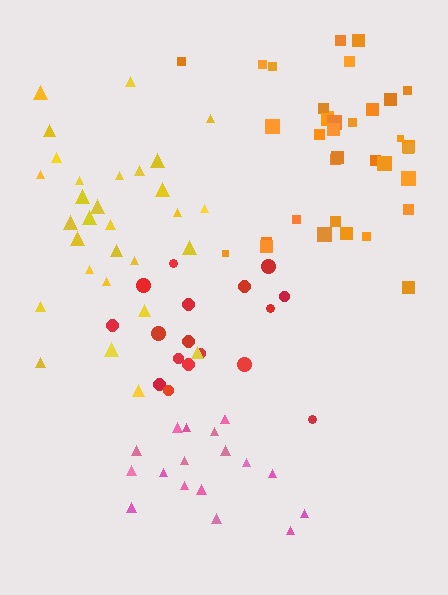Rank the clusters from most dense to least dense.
pink, orange, red, yellow.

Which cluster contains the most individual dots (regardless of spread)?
Orange (35).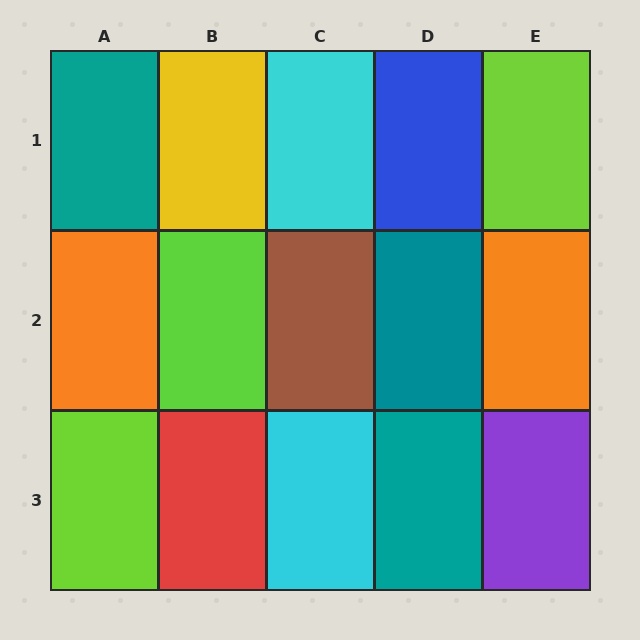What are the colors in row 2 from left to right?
Orange, lime, brown, teal, orange.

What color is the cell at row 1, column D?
Blue.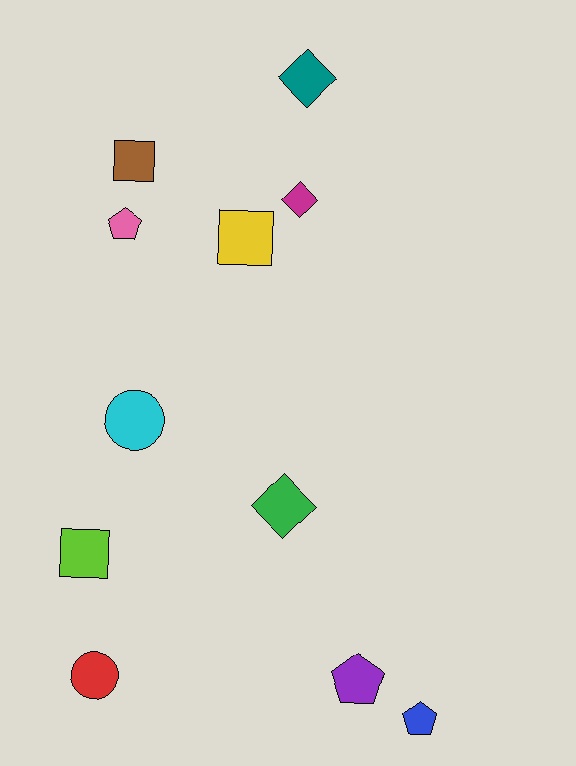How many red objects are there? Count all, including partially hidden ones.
There is 1 red object.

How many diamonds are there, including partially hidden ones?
There are 3 diamonds.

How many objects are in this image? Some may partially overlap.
There are 11 objects.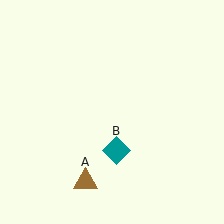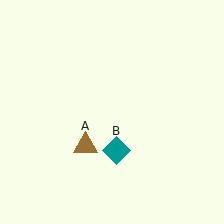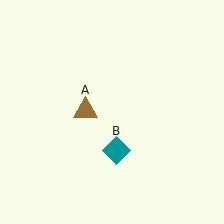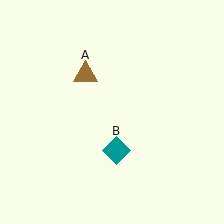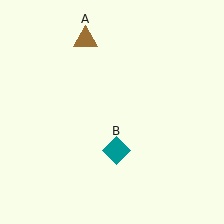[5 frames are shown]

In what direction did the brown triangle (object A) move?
The brown triangle (object A) moved up.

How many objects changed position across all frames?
1 object changed position: brown triangle (object A).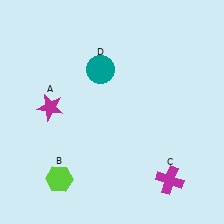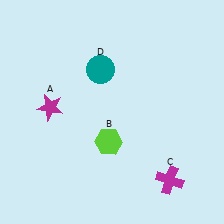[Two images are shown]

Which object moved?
The lime hexagon (B) moved right.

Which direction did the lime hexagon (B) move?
The lime hexagon (B) moved right.